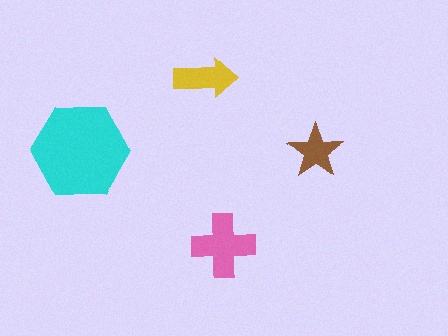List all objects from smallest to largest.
The brown star, the yellow arrow, the pink cross, the cyan hexagon.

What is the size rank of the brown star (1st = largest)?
4th.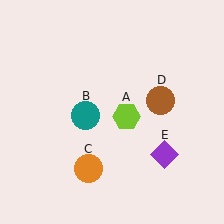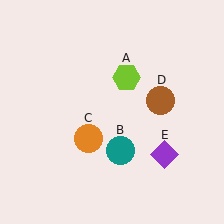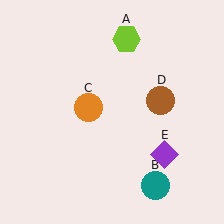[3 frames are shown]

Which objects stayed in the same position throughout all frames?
Brown circle (object D) and purple diamond (object E) remained stationary.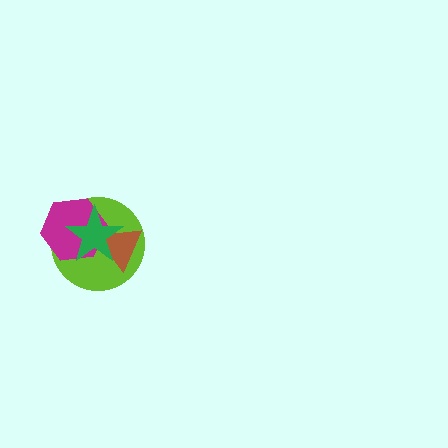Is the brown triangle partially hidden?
Yes, it is partially covered by another shape.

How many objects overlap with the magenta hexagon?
3 objects overlap with the magenta hexagon.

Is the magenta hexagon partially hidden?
Yes, it is partially covered by another shape.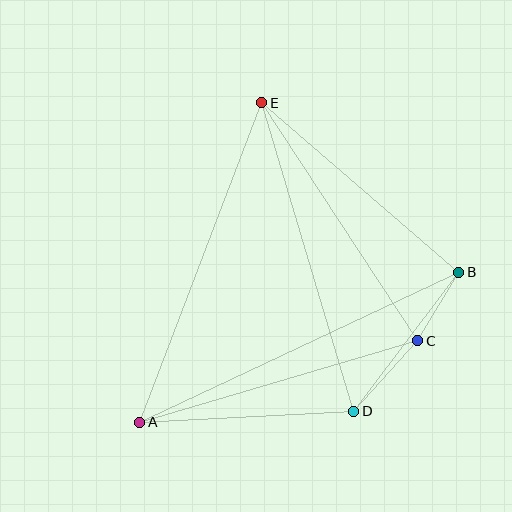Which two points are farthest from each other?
Points A and B are farthest from each other.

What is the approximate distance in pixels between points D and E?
The distance between D and E is approximately 322 pixels.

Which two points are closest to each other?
Points B and C are closest to each other.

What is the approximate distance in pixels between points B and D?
The distance between B and D is approximately 174 pixels.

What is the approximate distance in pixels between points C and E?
The distance between C and E is approximately 285 pixels.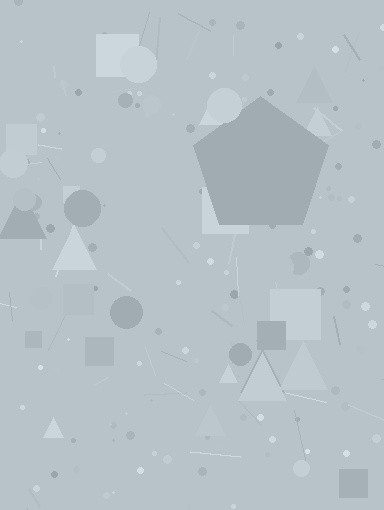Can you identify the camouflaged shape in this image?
The camouflaged shape is a pentagon.